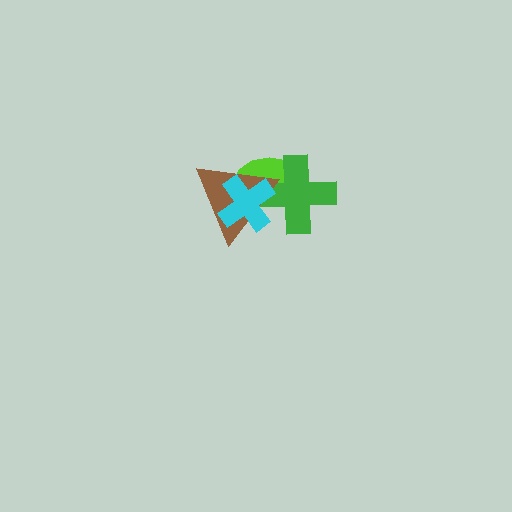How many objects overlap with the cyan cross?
3 objects overlap with the cyan cross.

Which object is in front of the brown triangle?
The cyan cross is in front of the brown triangle.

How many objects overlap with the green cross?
3 objects overlap with the green cross.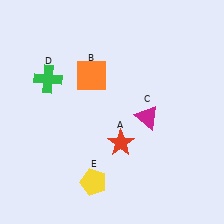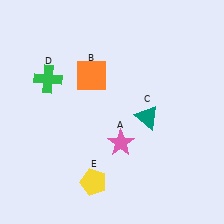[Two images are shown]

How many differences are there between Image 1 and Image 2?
There are 2 differences between the two images.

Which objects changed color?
A changed from red to pink. C changed from magenta to teal.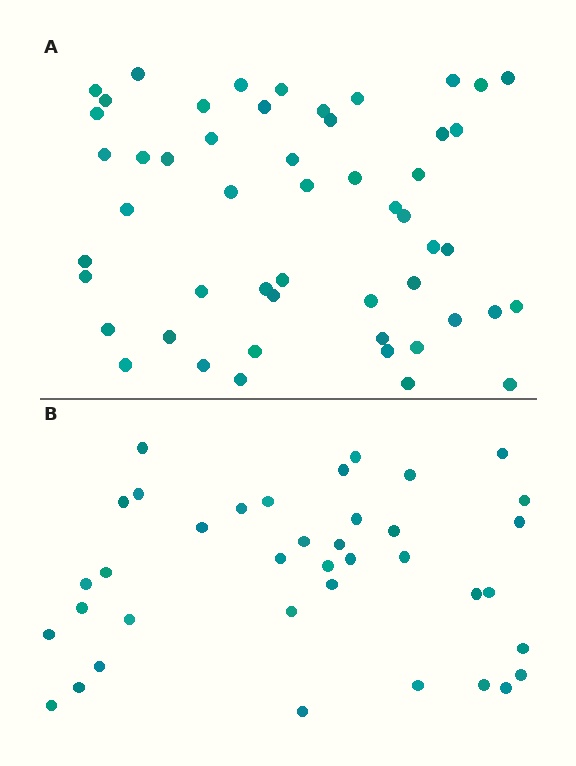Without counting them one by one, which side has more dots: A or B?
Region A (the top region) has more dots.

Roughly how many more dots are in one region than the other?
Region A has approximately 15 more dots than region B.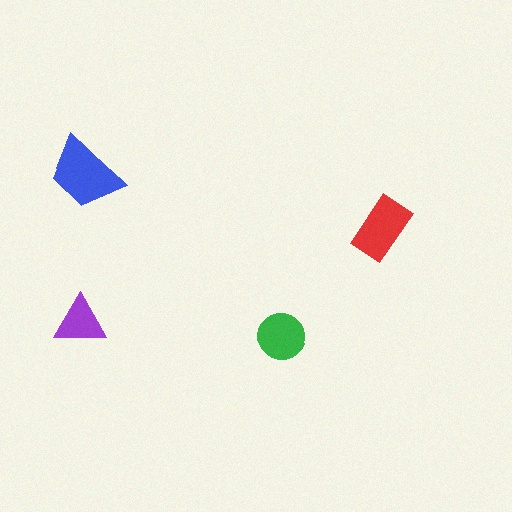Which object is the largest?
The blue trapezoid.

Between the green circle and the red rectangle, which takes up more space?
The red rectangle.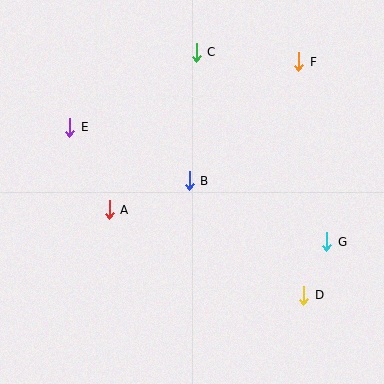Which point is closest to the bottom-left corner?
Point A is closest to the bottom-left corner.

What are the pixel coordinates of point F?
Point F is at (299, 62).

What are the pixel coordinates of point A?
Point A is at (109, 210).